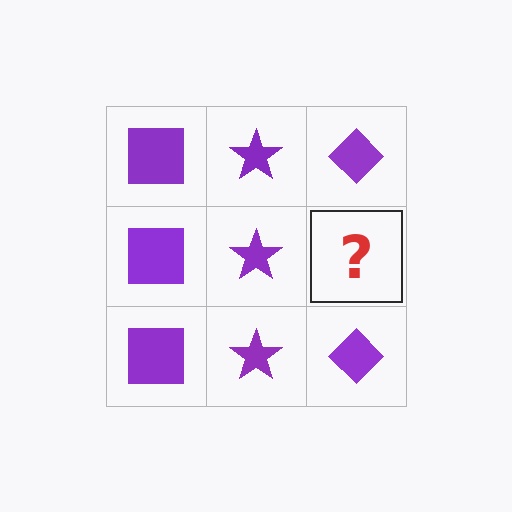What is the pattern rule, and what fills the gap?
The rule is that each column has a consistent shape. The gap should be filled with a purple diamond.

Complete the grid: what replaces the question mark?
The question mark should be replaced with a purple diamond.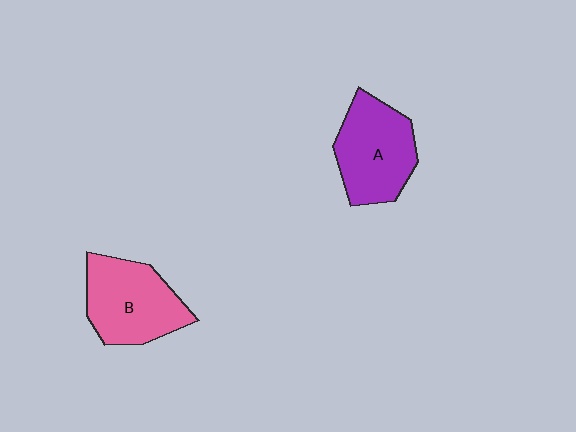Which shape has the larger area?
Shape B (pink).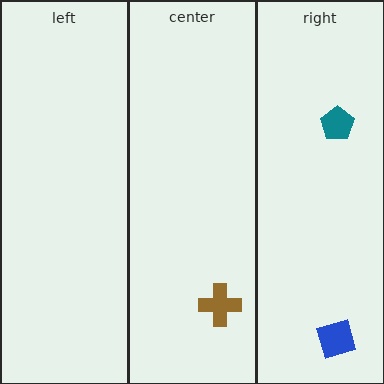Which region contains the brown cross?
The center region.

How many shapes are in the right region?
2.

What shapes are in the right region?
The blue diamond, the teal pentagon.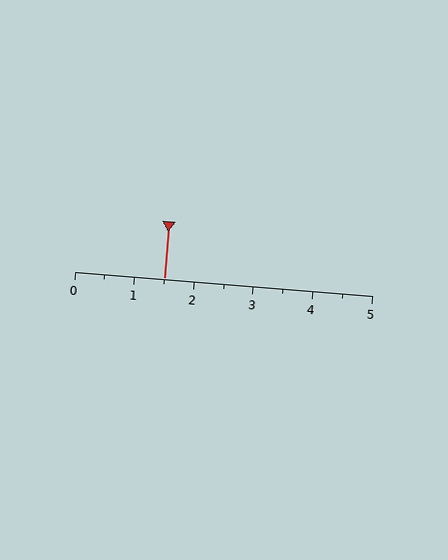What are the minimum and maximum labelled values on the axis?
The axis runs from 0 to 5.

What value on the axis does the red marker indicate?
The marker indicates approximately 1.5.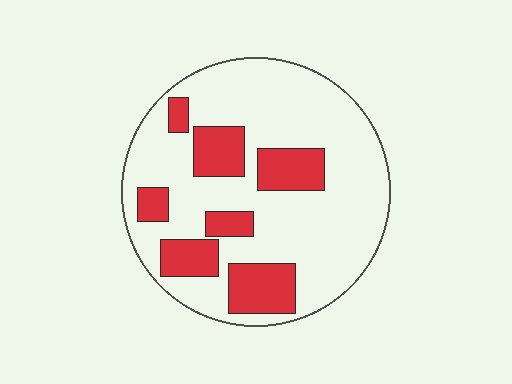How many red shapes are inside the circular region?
7.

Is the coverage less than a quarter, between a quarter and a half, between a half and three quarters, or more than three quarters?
Between a quarter and a half.